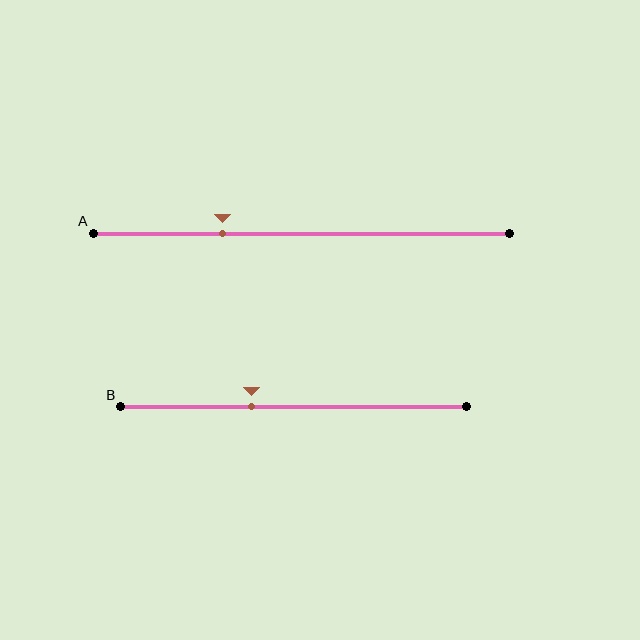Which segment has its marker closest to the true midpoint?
Segment B has its marker closest to the true midpoint.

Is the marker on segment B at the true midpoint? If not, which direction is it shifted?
No, the marker on segment B is shifted to the left by about 12% of the segment length.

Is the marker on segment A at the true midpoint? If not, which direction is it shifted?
No, the marker on segment A is shifted to the left by about 19% of the segment length.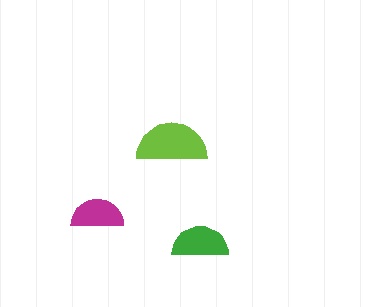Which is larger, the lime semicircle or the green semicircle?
The lime one.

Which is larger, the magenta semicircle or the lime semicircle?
The lime one.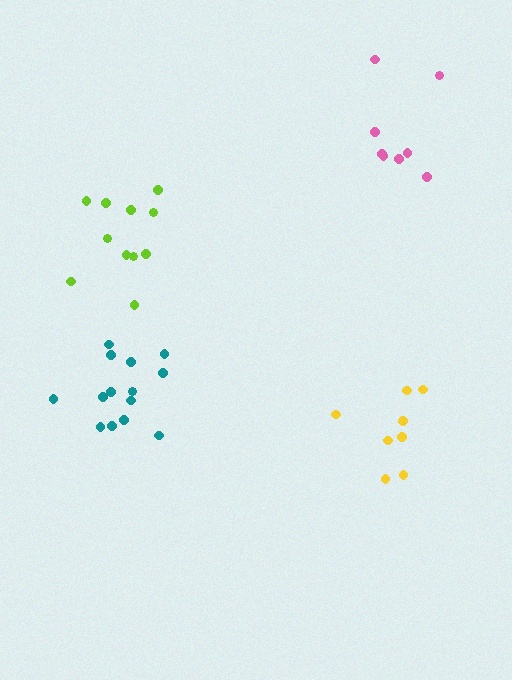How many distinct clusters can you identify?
There are 4 distinct clusters.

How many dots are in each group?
Group 1: 14 dots, Group 2: 11 dots, Group 3: 8 dots, Group 4: 8 dots (41 total).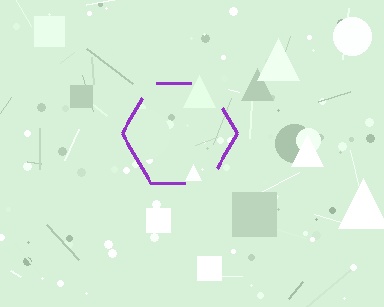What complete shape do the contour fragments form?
The contour fragments form a hexagon.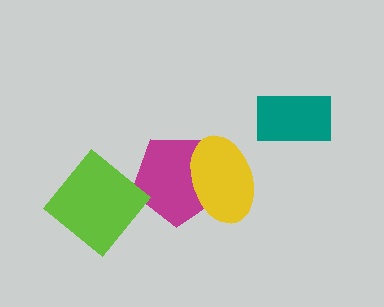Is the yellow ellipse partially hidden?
No, no other shape covers it.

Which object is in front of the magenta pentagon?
The yellow ellipse is in front of the magenta pentagon.